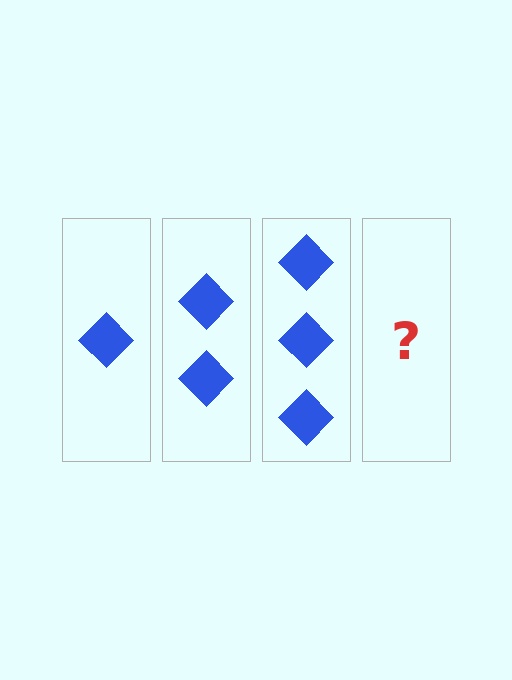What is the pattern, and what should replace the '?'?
The pattern is that each step adds one more diamond. The '?' should be 4 diamonds.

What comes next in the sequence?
The next element should be 4 diamonds.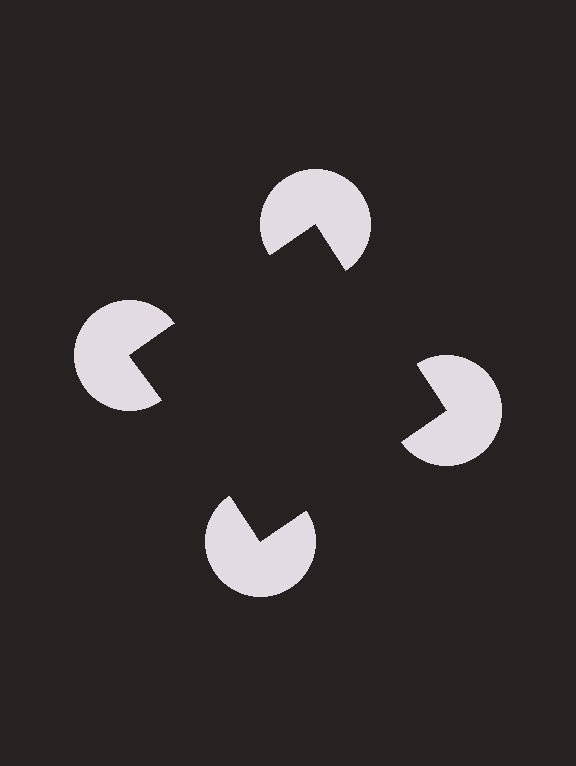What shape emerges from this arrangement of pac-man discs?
An illusory square — its edges are inferred from the aligned wedge cuts in the pac-man discs, not physically drawn.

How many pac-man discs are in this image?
There are 4 — one at each vertex of the illusory square.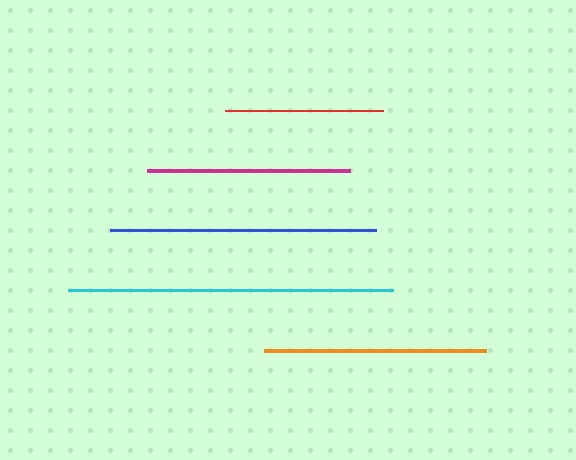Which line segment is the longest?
The cyan line is the longest at approximately 324 pixels.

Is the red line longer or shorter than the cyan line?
The cyan line is longer than the red line.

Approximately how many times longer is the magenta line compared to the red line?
The magenta line is approximately 1.3 times the length of the red line.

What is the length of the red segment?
The red segment is approximately 159 pixels long.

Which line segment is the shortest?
The red line is the shortest at approximately 159 pixels.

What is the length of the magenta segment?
The magenta segment is approximately 203 pixels long.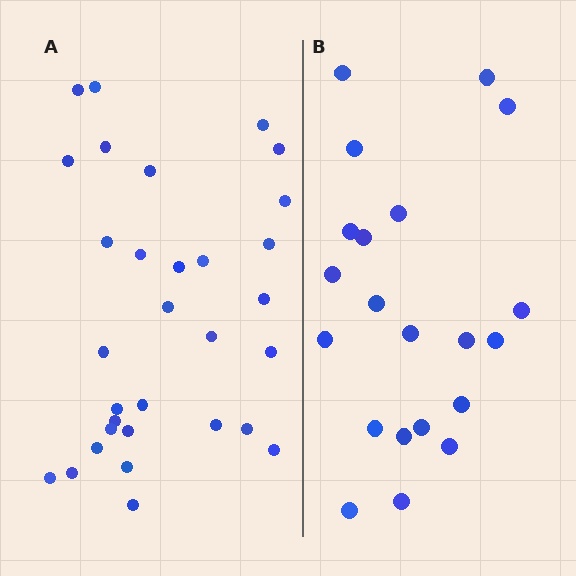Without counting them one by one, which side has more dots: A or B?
Region A (the left region) has more dots.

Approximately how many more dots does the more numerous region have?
Region A has roughly 10 or so more dots than region B.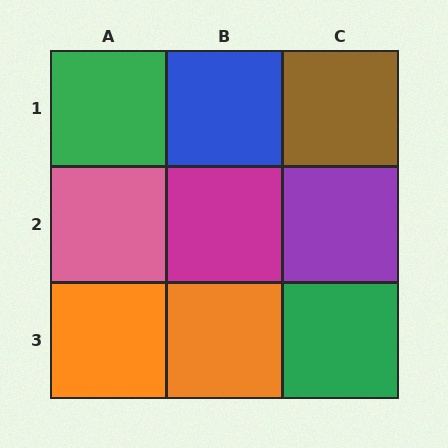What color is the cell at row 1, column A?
Green.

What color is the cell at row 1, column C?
Brown.